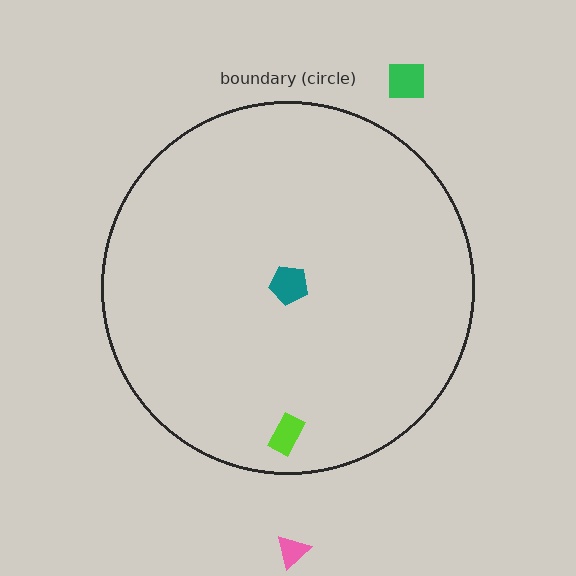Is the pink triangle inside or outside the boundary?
Outside.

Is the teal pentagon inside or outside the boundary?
Inside.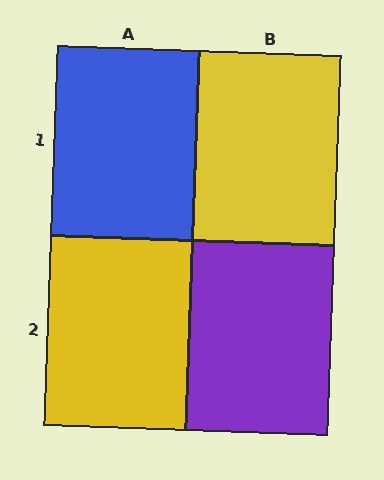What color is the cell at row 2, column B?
Purple.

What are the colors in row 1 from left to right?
Blue, yellow.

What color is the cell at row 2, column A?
Yellow.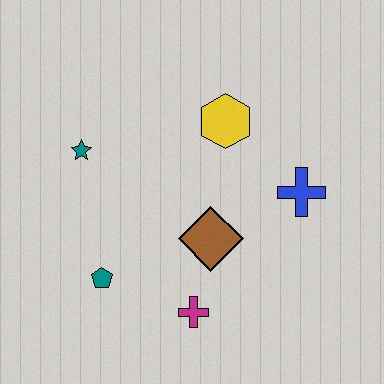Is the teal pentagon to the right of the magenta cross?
No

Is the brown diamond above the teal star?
No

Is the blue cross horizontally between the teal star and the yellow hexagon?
No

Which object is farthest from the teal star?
The blue cross is farthest from the teal star.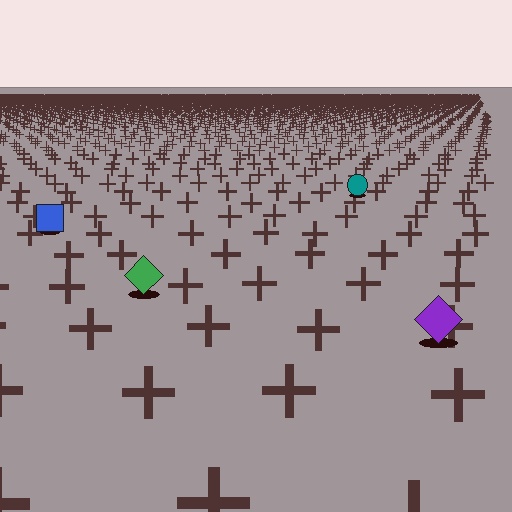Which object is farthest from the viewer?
The teal circle is farthest from the viewer. It appears smaller and the ground texture around it is denser.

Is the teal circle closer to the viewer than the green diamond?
No. The green diamond is closer — you can tell from the texture gradient: the ground texture is coarser near it.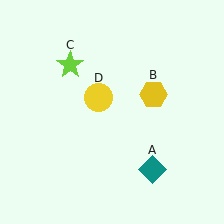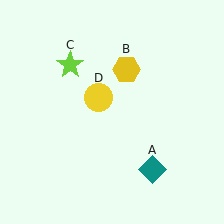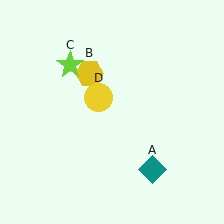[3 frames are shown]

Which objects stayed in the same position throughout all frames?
Teal diamond (object A) and lime star (object C) and yellow circle (object D) remained stationary.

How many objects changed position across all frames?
1 object changed position: yellow hexagon (object B).